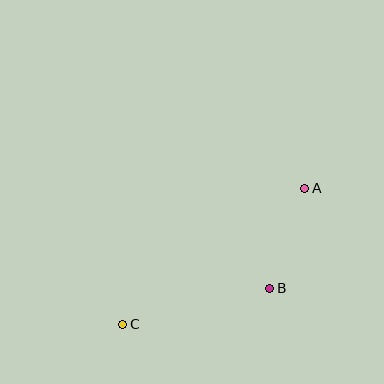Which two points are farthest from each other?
Points A and C are farthest from each other.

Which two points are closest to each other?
Points A and B are closest to each other.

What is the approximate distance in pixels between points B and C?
The distance between B and C is approximately 152 pixels.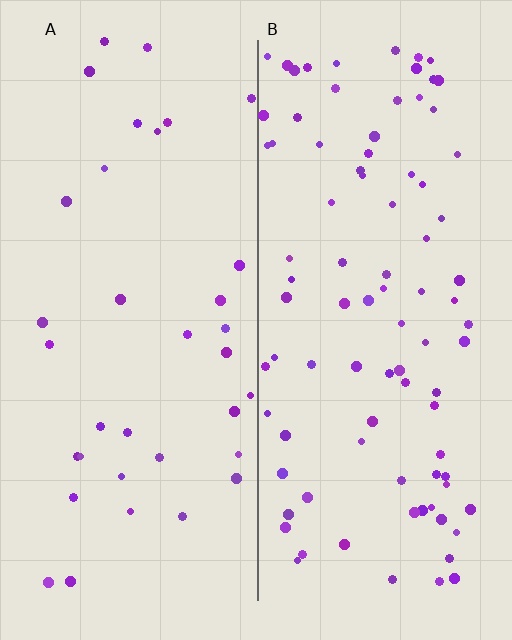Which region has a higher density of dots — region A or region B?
B (the right).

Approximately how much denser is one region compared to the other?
Approximately 2.6× — region B over region A.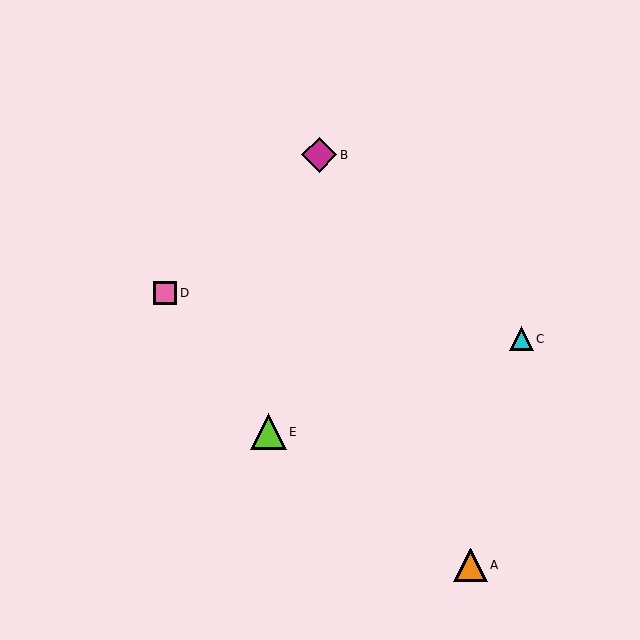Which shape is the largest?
The lime triangle (labeled E) is the largest.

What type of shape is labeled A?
Shape A is an orange triangle.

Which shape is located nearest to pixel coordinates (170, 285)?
The pink square (labeled D) at (165, 293) is nearest to that location.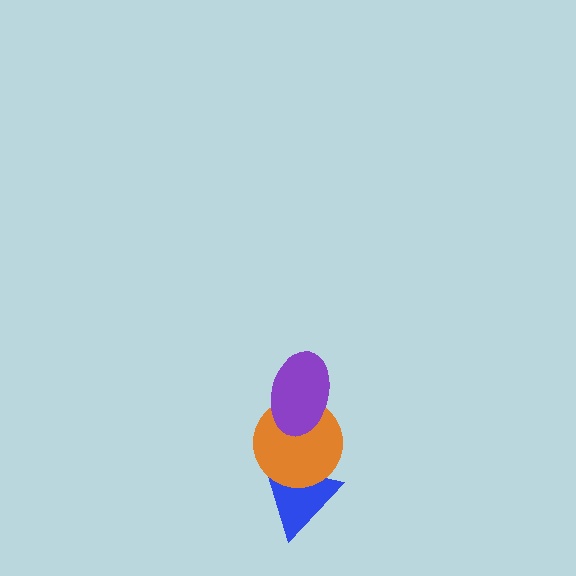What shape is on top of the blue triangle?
The orange circle is on top of the blue triangle.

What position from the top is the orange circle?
The orange circle is 2nd from the top.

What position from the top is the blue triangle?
The blue triangle is 3rd from the top.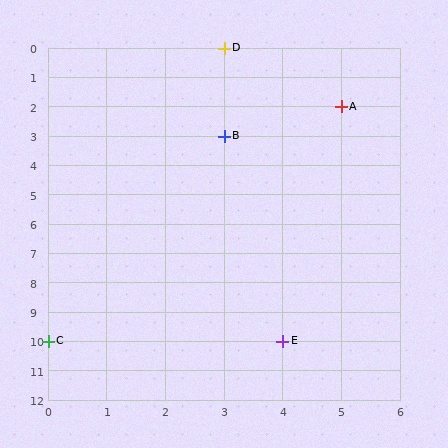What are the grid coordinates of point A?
Point A is at grid coordinates (5, 2).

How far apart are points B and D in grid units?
Points B and D are 3 rows apart.